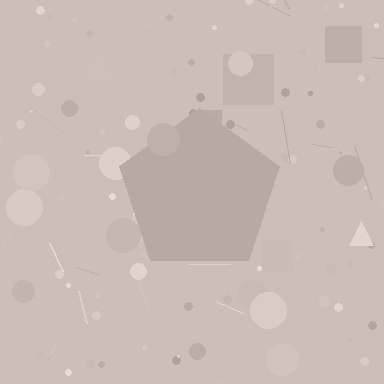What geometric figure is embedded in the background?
A pentagon is embedded in the background.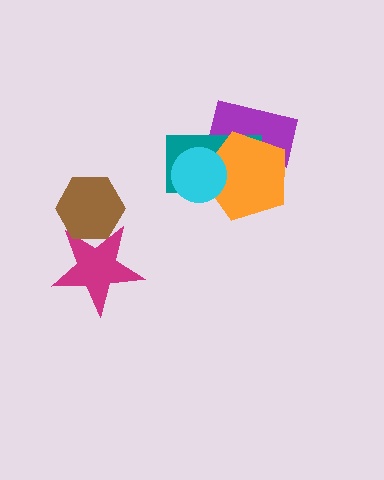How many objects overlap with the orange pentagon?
3 objects overlap with the orange pentagon.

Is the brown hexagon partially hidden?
No, no other shape covers it.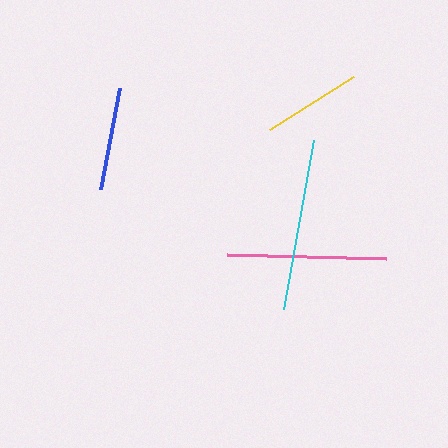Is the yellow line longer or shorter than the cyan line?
The cyan line is longer than the yellow line.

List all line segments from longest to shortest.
From longest to shortest: cyan, pink, blue, yellow.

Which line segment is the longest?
The cyan line is the longest at approximately 172 pixels.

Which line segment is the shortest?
The yellow line is the shortest at approximately 99 pixels.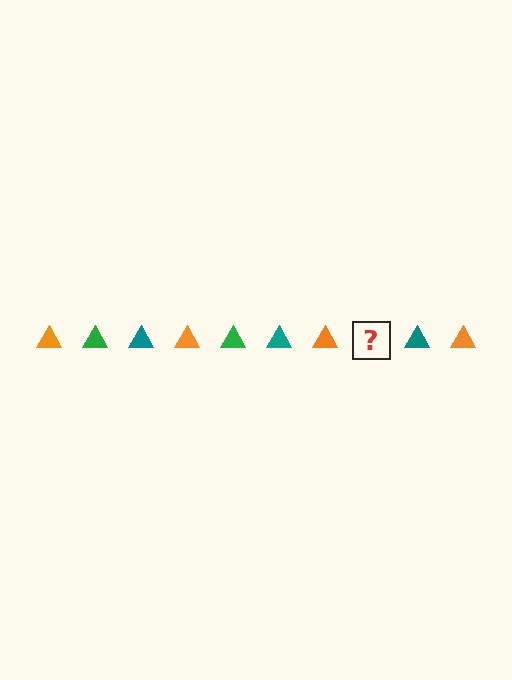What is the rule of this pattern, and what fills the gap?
The rule is that the pattern cycles through orange, green, teal triangles. The gap should be filled with a green triangle.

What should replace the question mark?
The question mark should be replaced with a green triangle.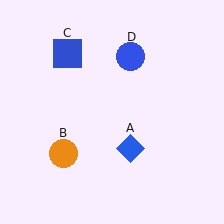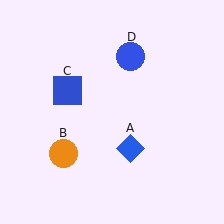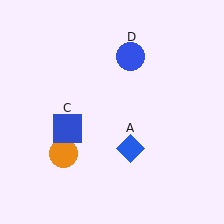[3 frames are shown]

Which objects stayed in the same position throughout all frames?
Blue diamond (object A) and orange circle (object B) and blue circle (object D) remained stationary.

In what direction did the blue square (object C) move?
The blue square (object C) moved down.